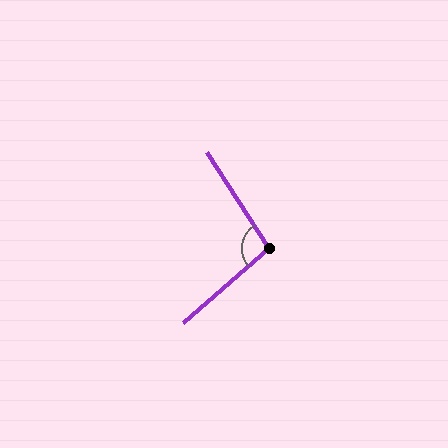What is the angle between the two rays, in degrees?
Approximately 98 degrees.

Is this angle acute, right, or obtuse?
It is obtuse.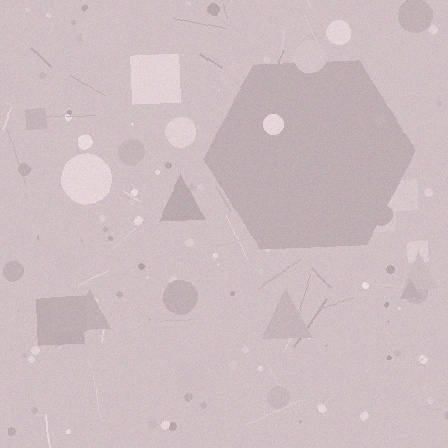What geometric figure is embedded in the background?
A hexagon is embedded in the background.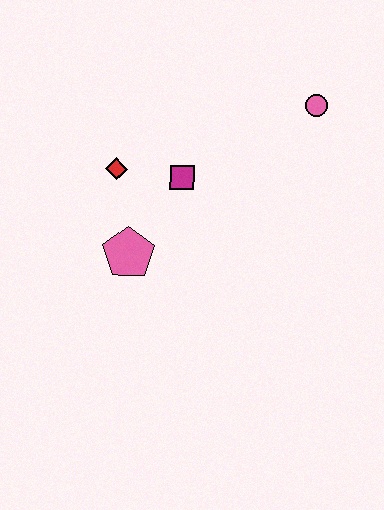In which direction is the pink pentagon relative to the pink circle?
The pink pentagon is to the left of the pink circle.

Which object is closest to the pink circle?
The magenta square is closest to the pink circle.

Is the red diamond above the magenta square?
Yes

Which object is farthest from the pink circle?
The pink pentagon is farthest from the pink circle.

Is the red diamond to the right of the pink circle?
No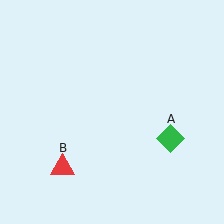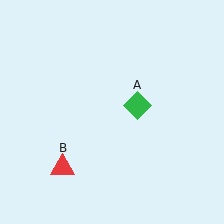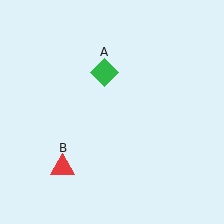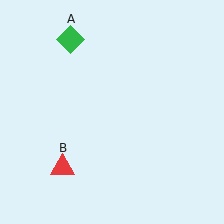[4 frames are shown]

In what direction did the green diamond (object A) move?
The green diamond (object A) moved up and to the left.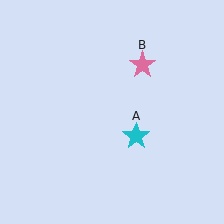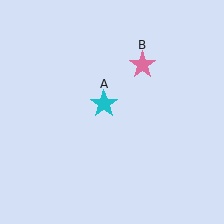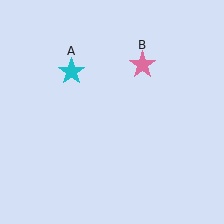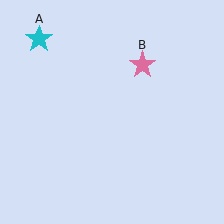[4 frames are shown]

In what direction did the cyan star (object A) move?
The cyan star (object A) moved up and to the left.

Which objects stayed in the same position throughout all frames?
Pink star (object B) remained stationary.